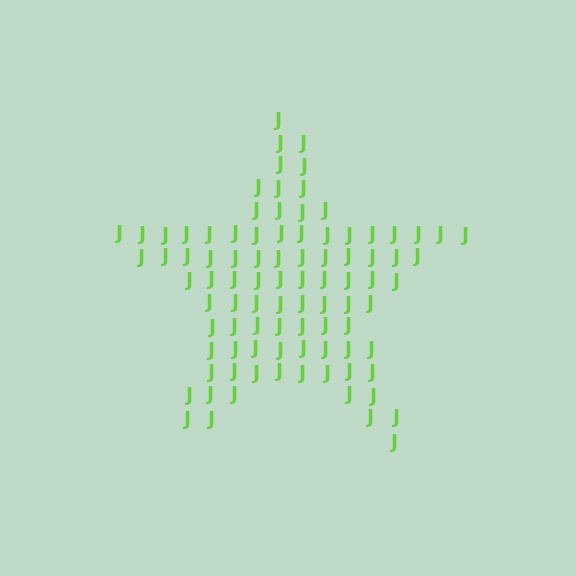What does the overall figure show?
The overall figure shows a star.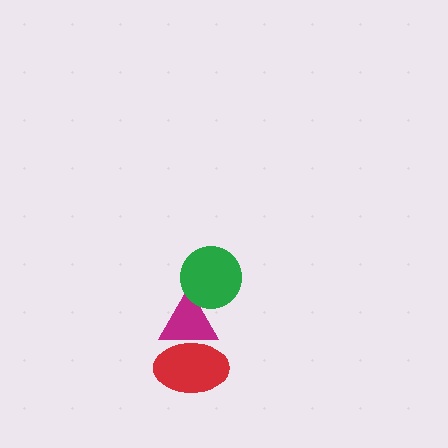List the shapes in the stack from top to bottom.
From top to bottom: the green circle, the magenta triangle, the red ellipse.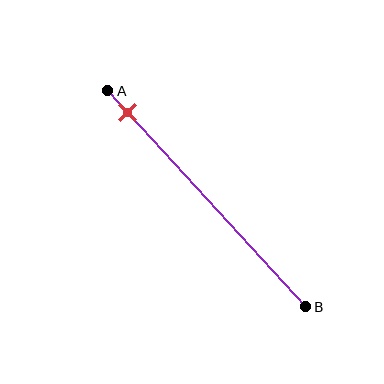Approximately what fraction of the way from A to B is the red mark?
The red mark is approximately 10% of the way from A to B.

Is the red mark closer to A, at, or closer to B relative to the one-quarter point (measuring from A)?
The red mark is closer to point A than the one-quarter point of segment AB.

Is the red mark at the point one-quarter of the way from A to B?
No, the mark is at about 10% from A, not at the 25% one-quarter point.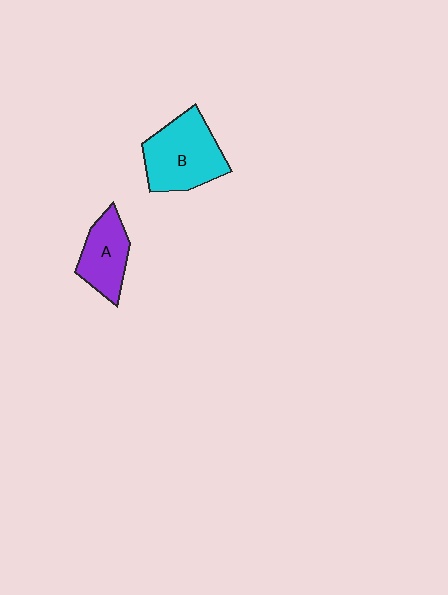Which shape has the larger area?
Shape B (cyan).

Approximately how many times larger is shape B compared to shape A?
Approximately 1.5 times.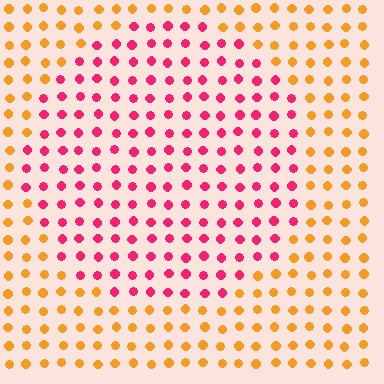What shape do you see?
I see a circle.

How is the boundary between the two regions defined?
The boundary is defined purely by a slight shift in hue (about 57 degrees). Spacing, size, and orientation are identical on both sides.